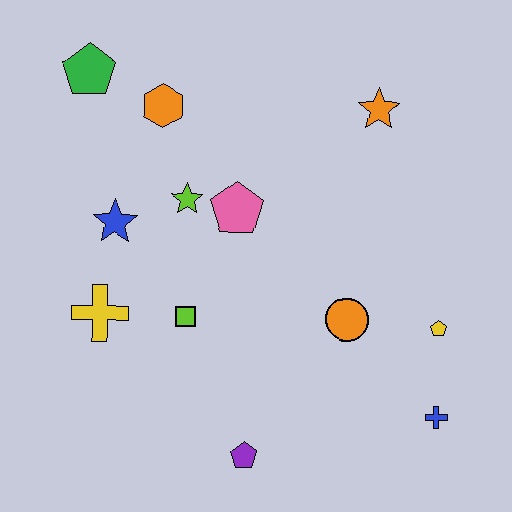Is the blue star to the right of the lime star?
No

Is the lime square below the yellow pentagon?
No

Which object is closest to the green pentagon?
The orange hexagon is closest to the green pentagon.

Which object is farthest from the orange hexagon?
The blue cross is farthest from the orange hexagon.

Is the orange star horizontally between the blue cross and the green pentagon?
Yes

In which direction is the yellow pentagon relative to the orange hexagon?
The yellow pentagon is to the right of the orange hexagon.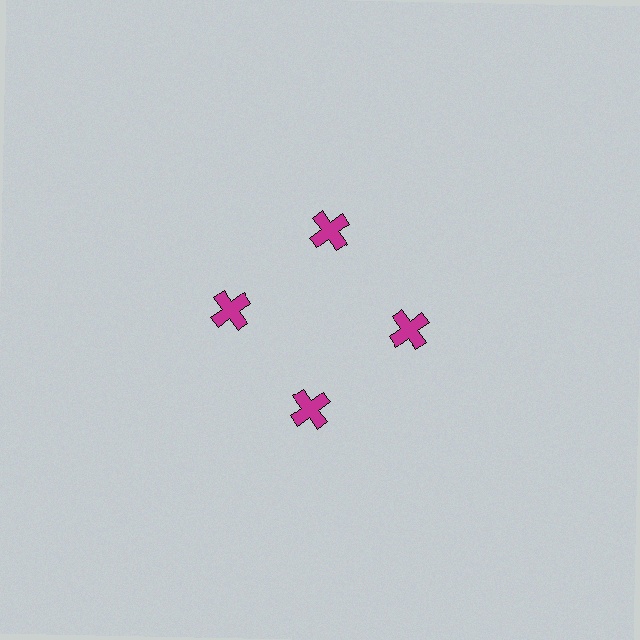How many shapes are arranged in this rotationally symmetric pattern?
There are 4 shapes, arranged in 4 groups of 1.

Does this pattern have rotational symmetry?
Yes, this pattern has 4-fold rotational symmetry. It looks the same after rotating 90 degrees around the center.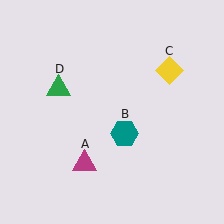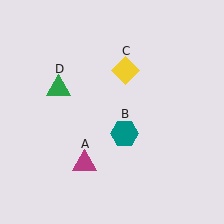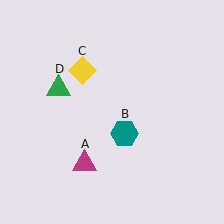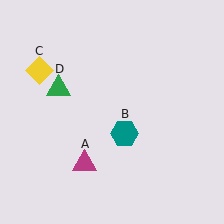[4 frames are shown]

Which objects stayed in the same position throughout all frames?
Magenta triangle (object A) and teal hexagon (object B) and green triangle (object D) remained stationary.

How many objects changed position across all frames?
1 object changed position: yellow diamond (object C).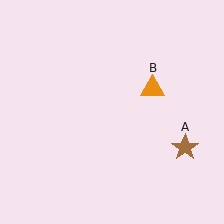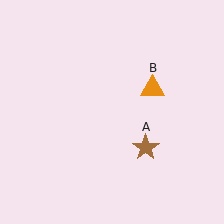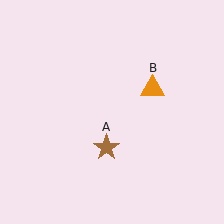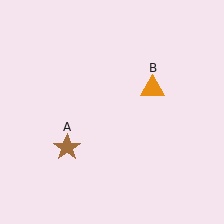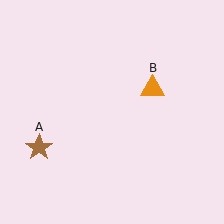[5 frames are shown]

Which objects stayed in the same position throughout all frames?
Orange triangle (object B) remained stationary.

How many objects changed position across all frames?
1 object changed position: brown star (object A).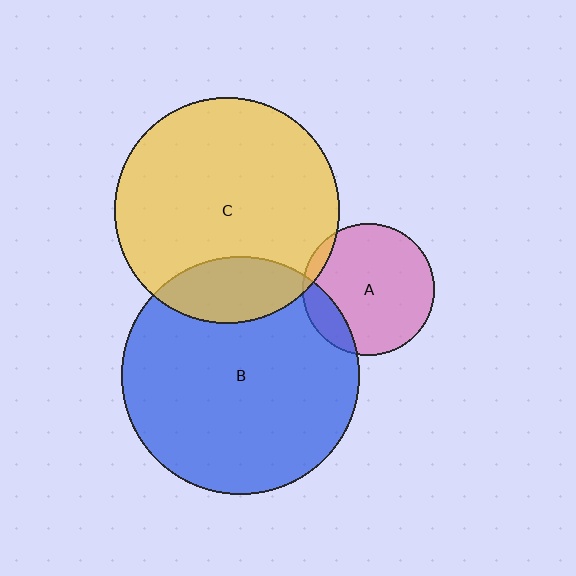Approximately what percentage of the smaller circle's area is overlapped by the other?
Approximately 20%.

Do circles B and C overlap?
Yes.